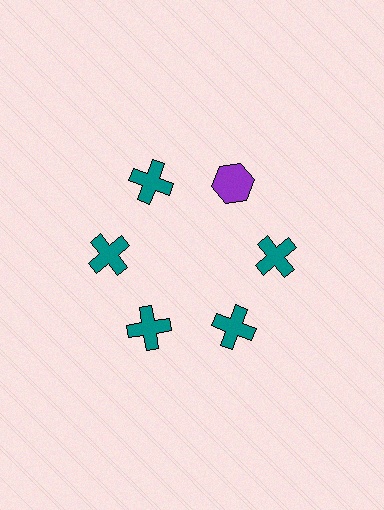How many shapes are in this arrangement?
There are 6 shapes arranged in a ring pattern.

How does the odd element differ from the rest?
It differs in both color (purple instead of teal) and shape (hexagon instead of cross).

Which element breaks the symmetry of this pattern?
The purple hexagon at roughly the 1 o'clock position breaks the symmetry. All other shapes are teal crosses.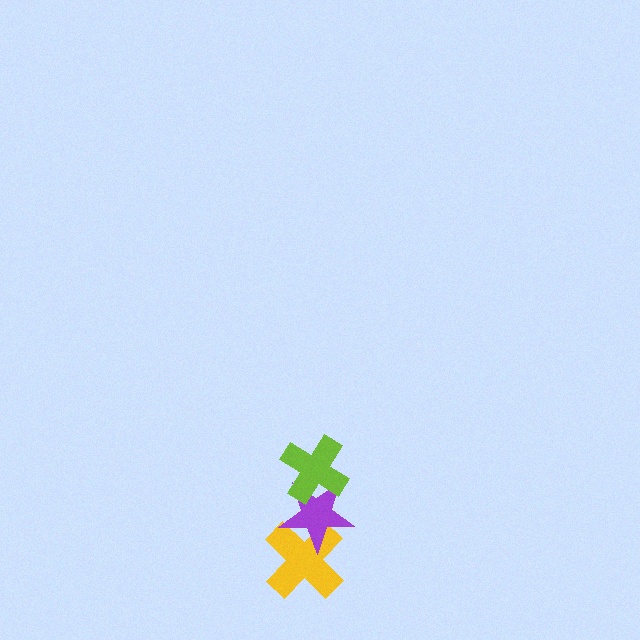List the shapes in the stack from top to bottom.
From top to bottom: the lime cross, the purple star, the yellow cross.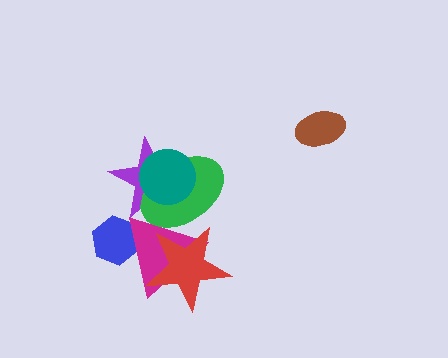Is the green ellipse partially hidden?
Yes, it is partially covered by another shape.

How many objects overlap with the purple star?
3 objects overlap with the purple star.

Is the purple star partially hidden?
Yes, it is partially covered by another shape.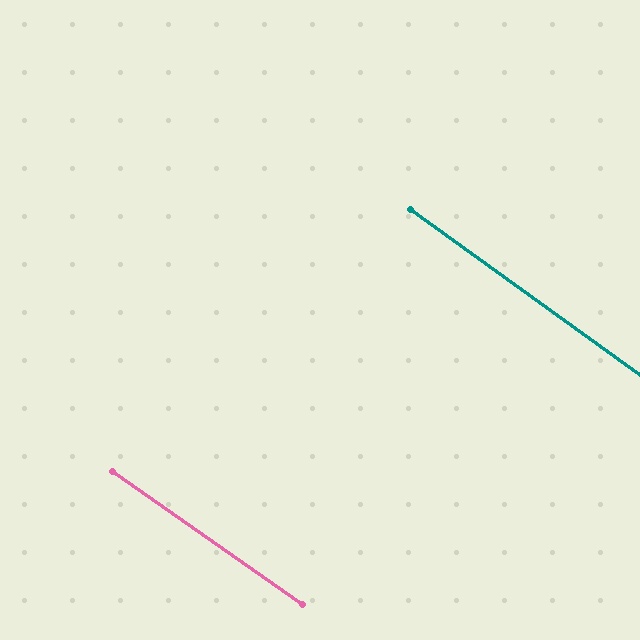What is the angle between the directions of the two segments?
Approximately 1 degree.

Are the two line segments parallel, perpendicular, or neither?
Parallel — their directions differ by only 0.8°.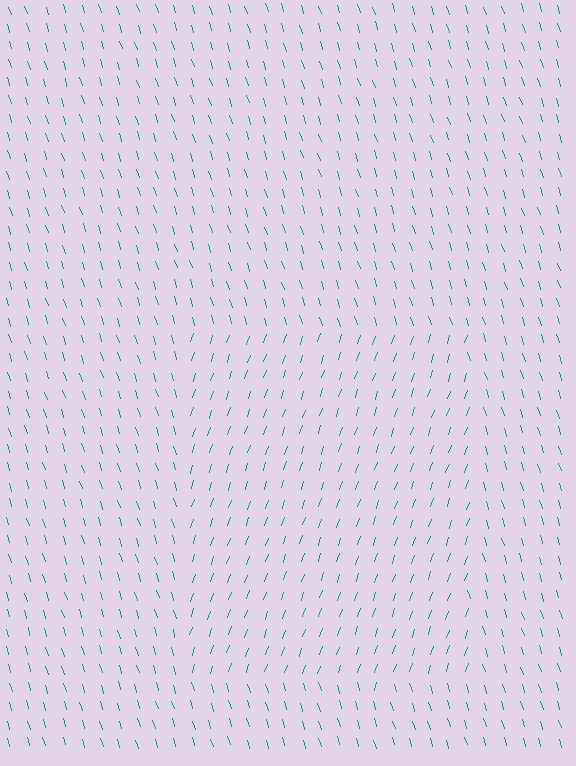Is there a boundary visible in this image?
Yes, there is a texture boundary formed by a change in line orientation.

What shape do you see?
I see a rectangle.